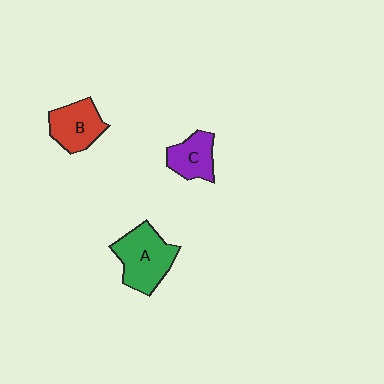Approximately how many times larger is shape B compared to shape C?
Approximately 1.2 times.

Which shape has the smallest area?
Shape C (purple).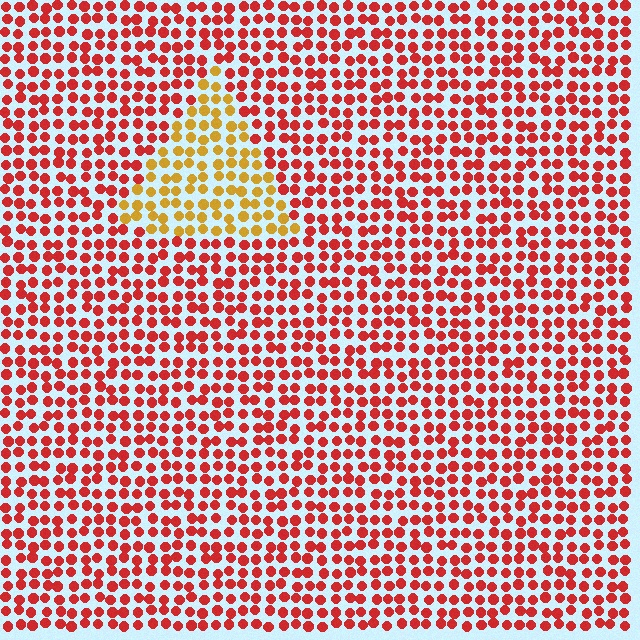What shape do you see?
I see a triangle.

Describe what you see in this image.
The image is filled with small red elements in a uniform arrangement. A triangle-shaped region is visible where the elements are tinted to a slightly different hue, forming a subtle color boundary.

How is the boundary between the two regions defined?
The boundary is defined purely by a slight shift in hue (about 44 degrees). Spacing, size, and orientation are identical on both sides.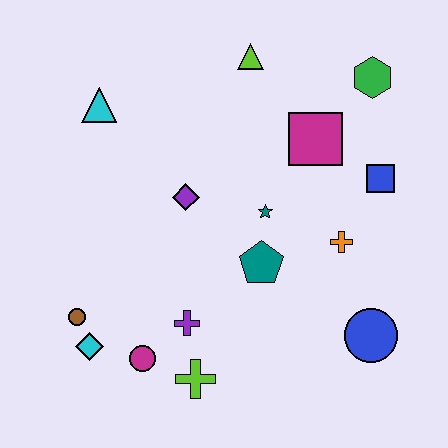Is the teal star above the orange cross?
Yes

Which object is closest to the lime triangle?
The magenta square is closest to the lime triangle.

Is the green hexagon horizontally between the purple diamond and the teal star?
No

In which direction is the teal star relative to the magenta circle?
The teal star is above the magenta circle.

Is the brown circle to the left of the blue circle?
Yes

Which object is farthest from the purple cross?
The green hexagon is farthest from the purple cross.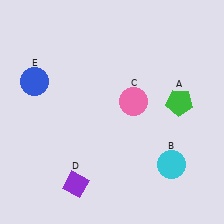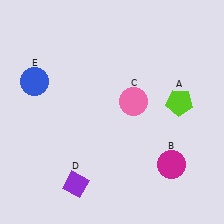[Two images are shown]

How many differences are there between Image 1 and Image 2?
There are 2 differences between the two images.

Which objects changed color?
A changed from green to lime. B changed from cyan to magenta.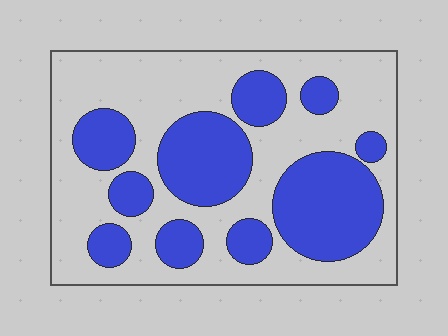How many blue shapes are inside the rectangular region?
10.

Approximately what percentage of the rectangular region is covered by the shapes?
Approximately 40%.